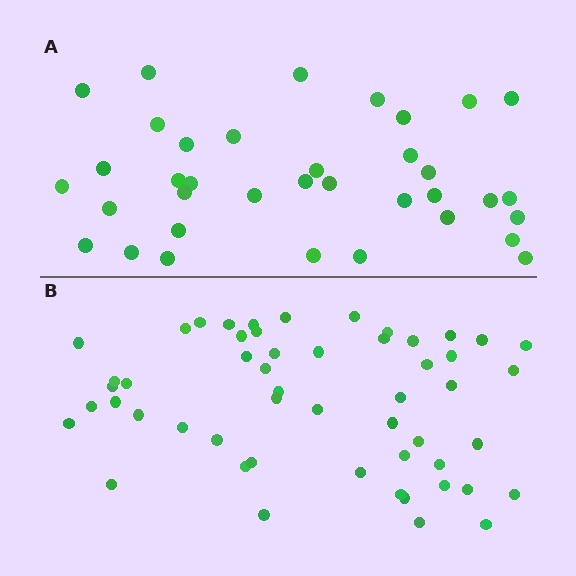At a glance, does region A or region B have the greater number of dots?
Region B (the bottom region) has more dots.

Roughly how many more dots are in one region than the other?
Region B has approximately 15 more dots than region A.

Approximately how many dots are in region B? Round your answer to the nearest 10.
About 50 dots. (The exact count is 53, which rounds to 50.)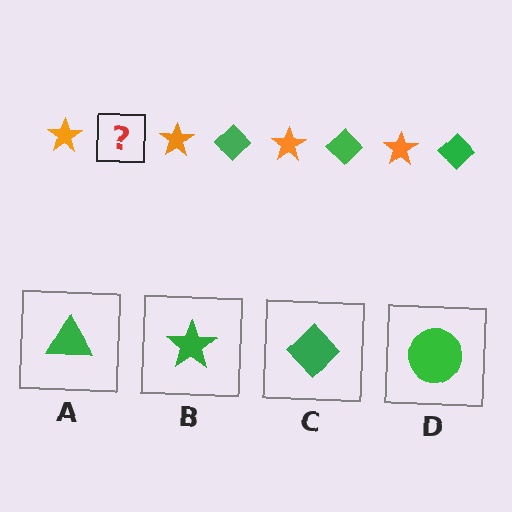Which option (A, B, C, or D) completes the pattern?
C.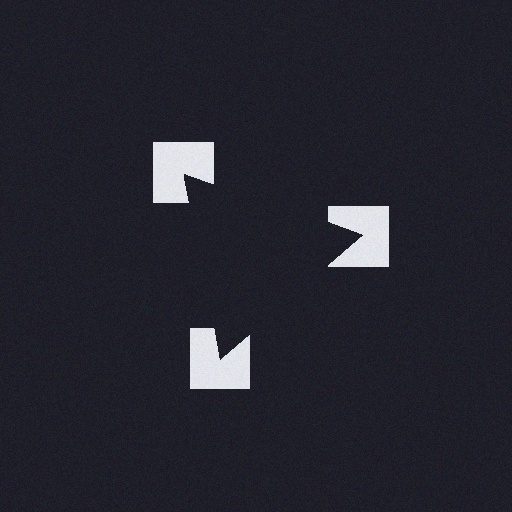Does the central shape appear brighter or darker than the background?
It typically appears slightly darker than the background, even though no actual brightness change is drawn.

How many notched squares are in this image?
There are 3 — one at each vertex of the illusory triangle.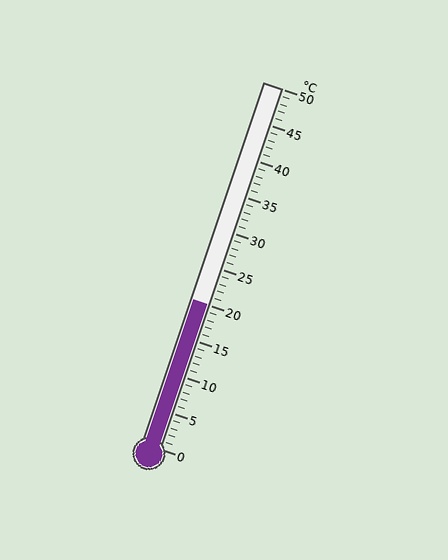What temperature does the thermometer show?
The thermometer shows approximately 20°C.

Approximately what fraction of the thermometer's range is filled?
The thermometer is filled to approximately 40% of its range.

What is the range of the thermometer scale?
The thermometer scale ranges from 0°C to 50°C.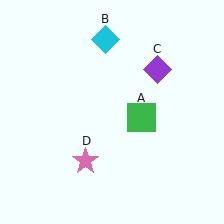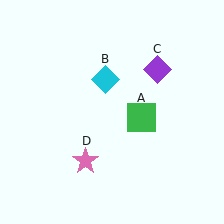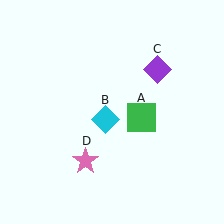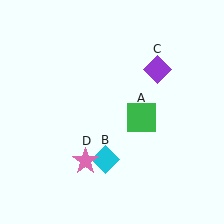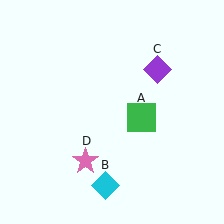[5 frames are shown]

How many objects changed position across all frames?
1 object changed position: cyan diamond (object B).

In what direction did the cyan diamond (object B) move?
The cyan diamond (object B) moved down.